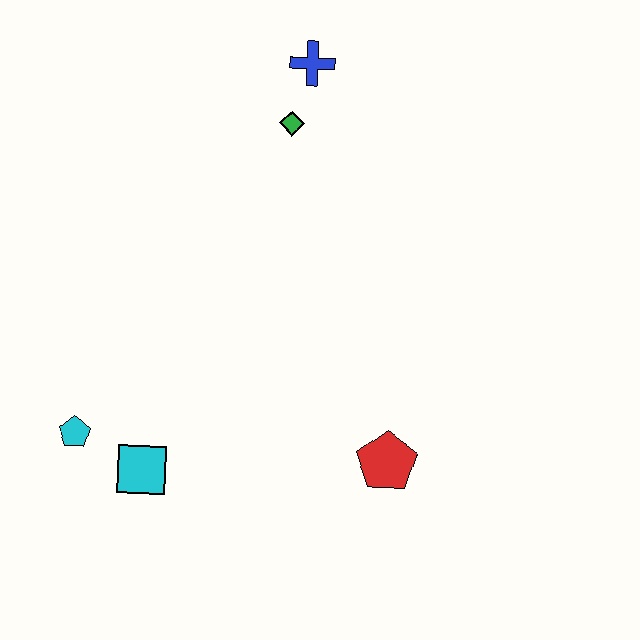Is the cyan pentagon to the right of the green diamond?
No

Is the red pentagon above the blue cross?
No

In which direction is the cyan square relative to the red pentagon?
The cyan square is to the left of the red pentagon.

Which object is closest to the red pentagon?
The cyan square is closest to the red pentagon.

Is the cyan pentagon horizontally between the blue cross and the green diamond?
No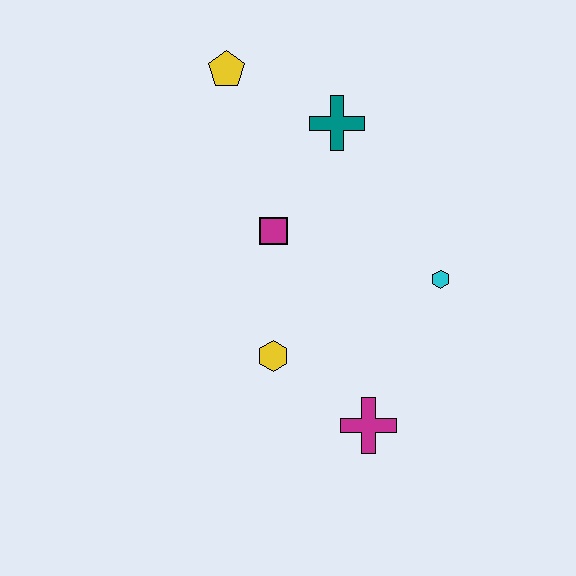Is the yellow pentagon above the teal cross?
Yes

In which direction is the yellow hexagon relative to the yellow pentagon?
The yellow hexagon is below the yellow pentagon.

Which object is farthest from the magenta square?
The magenta cross is farthest from the magenta square.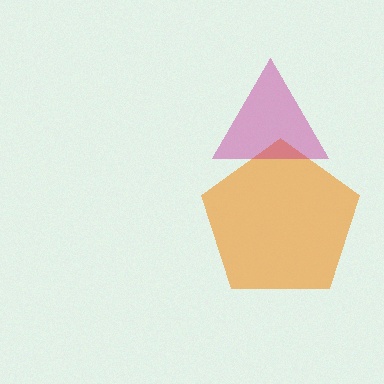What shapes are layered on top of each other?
The layered shapes are: an orange pentagon, a magenta triangle.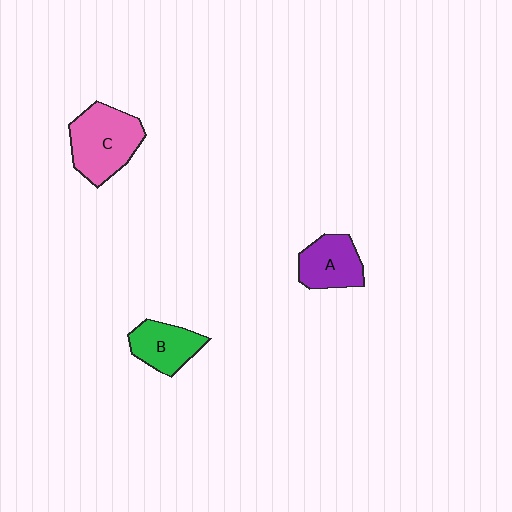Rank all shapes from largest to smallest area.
From largest to smallest: C (pink), A (purple), B (green).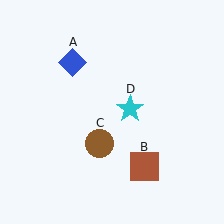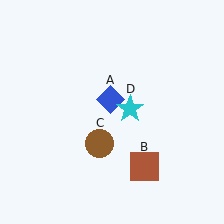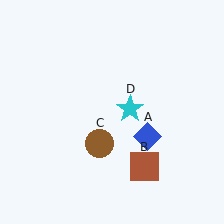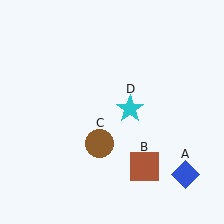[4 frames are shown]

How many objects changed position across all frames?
1 object changed position: blue diamond (object A).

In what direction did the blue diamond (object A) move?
The blue diamond (object A) moved down and to the right.